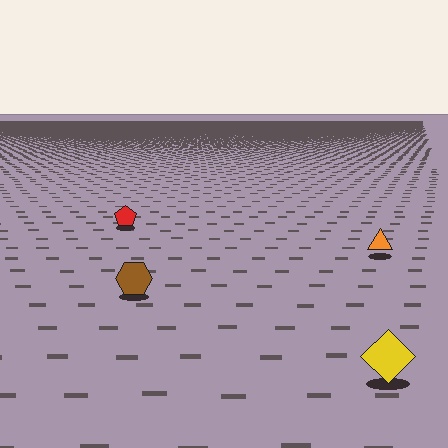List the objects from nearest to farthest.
From nearest to farthest: the yellow diamond, the brown hexagon, the orange triangle, the red pentagon.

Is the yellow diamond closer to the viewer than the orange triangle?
Yes. The yellow diamond is closer — you can tell from the texture gradient: the ground texture is coarser near it.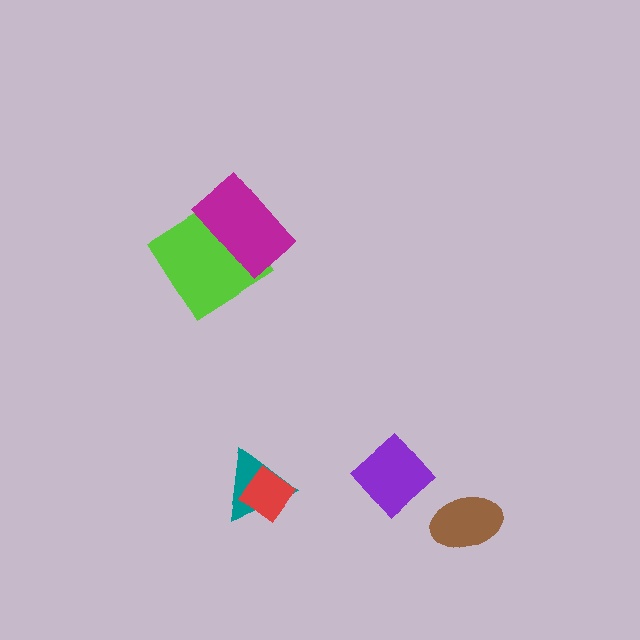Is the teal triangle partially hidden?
Yes, it is partially covered by another shape.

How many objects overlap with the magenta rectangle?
1 object overlaps with the magenta rectangle.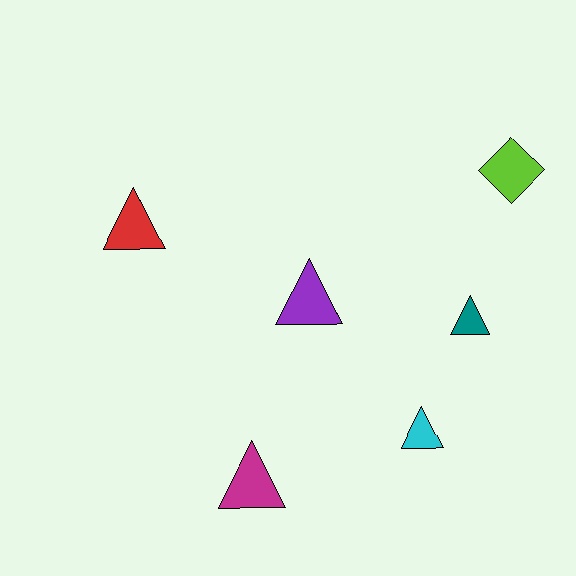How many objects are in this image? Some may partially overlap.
There are 6 objects.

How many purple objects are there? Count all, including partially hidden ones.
There is 1 purple object.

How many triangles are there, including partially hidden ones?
There are 5 triangles.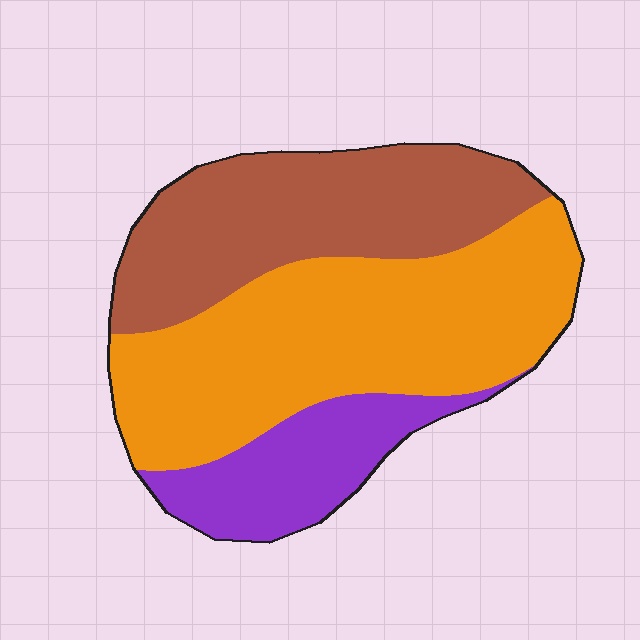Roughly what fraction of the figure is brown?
Brown takes up about one third (1/3) of the figure.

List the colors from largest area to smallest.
From largest to smallest: orange, brown, purple.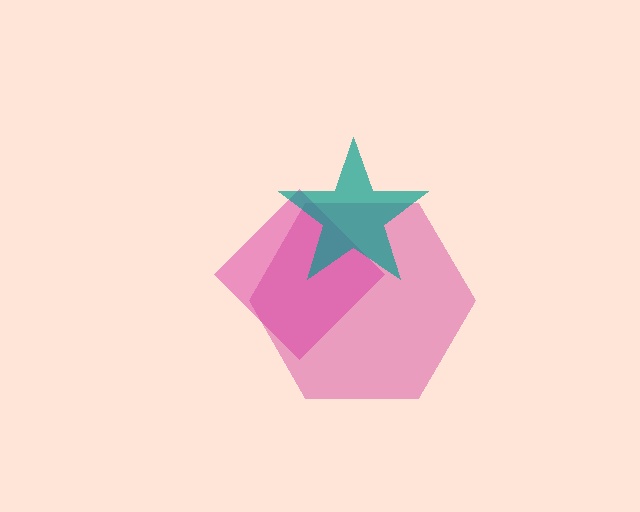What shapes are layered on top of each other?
The layered shapes are: a pink diamond, a magenta hexagon, a teal star.